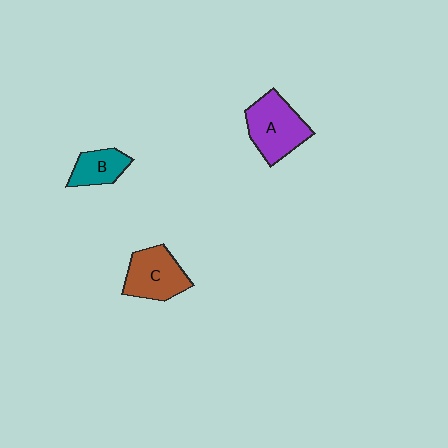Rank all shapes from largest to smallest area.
From largest to smallest: A (purple), C (brown), B (teal).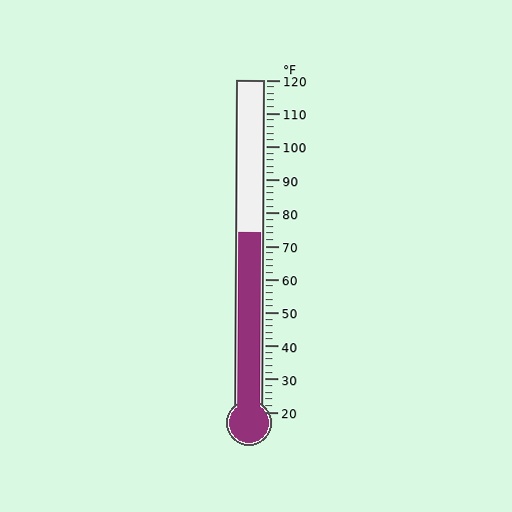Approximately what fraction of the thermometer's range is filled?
The thermometer is filled to approximately 55% of its range.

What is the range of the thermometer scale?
The thermometer scale ranges from 20°F to 120°F.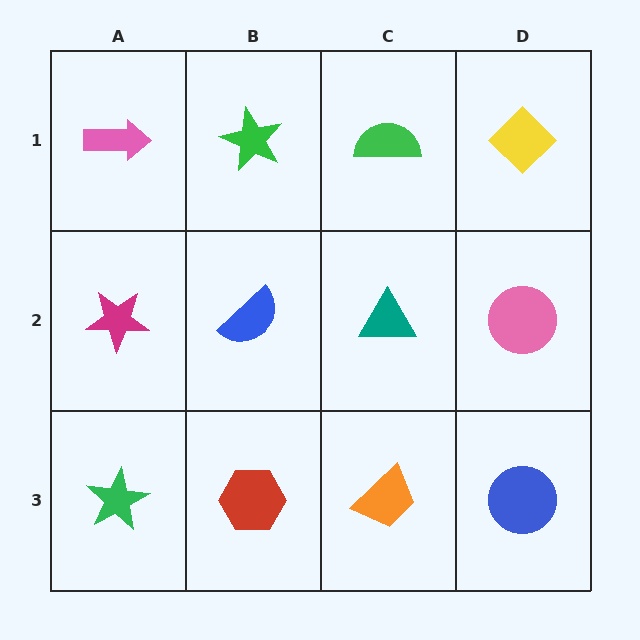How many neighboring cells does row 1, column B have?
3.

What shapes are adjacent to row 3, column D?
A pink circle (row 2, column D), an orange trapezoid (row 3, column C).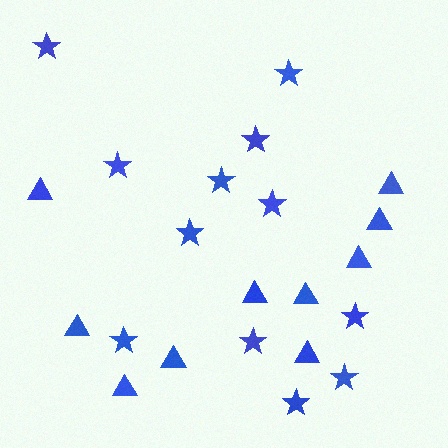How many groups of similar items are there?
There are 2 groups: one group of stars (12) and one group of triangles (10).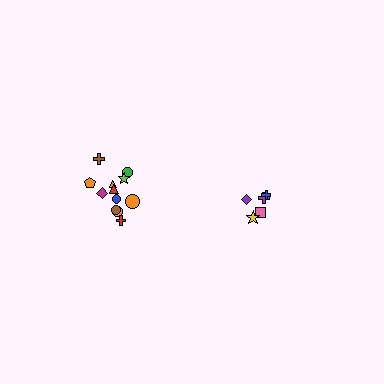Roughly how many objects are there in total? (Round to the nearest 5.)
Roughly 15 objects in total.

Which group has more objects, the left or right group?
The left group.